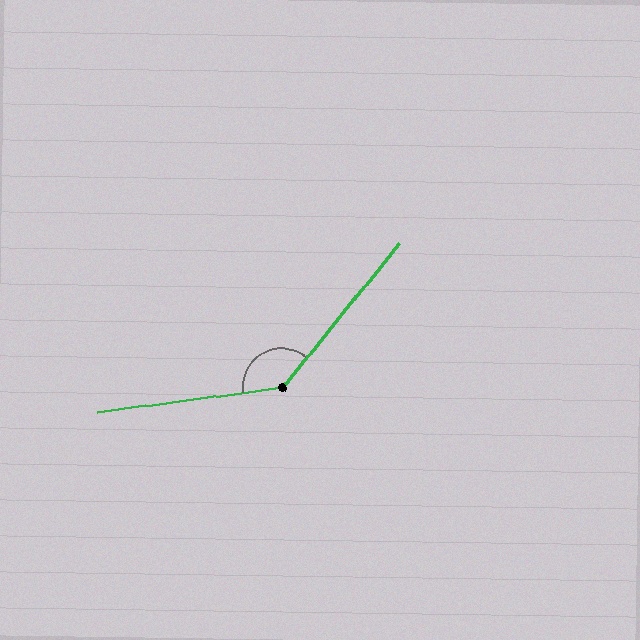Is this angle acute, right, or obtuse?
It is obtuse.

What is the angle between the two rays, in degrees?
Approximately 137 degrees.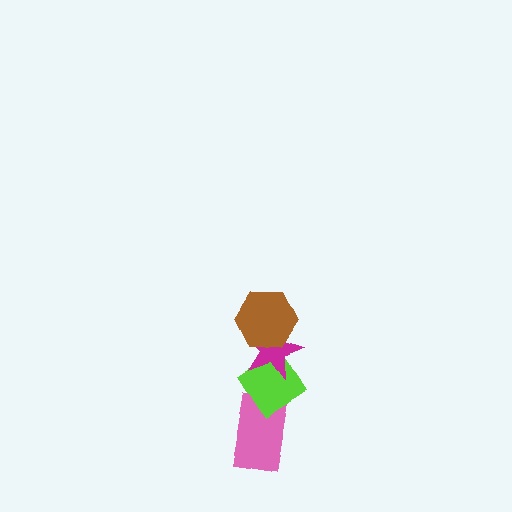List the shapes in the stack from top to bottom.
From top to bottom: the brown hexagon, the magenta star, the lime diamond, the pink rectangle.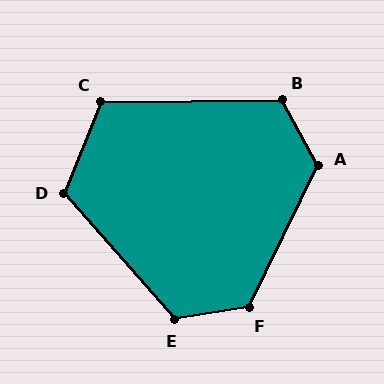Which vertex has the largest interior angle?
A, at approximately 125 degrees.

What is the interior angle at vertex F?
Approximately 125 degrees (obtuse).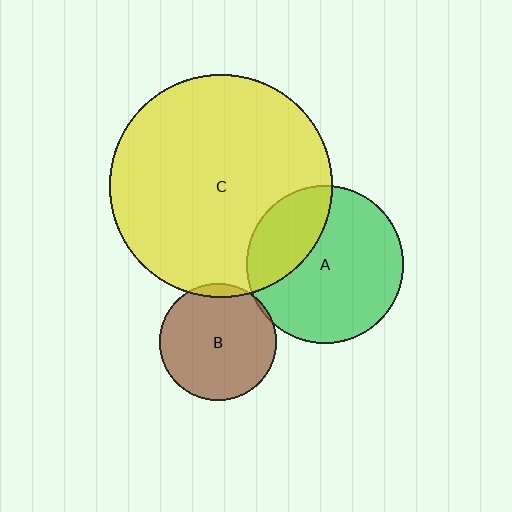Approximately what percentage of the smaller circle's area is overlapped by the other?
Approximately 5%.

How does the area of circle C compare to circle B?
Approximately 3.6 times.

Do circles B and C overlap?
Yes.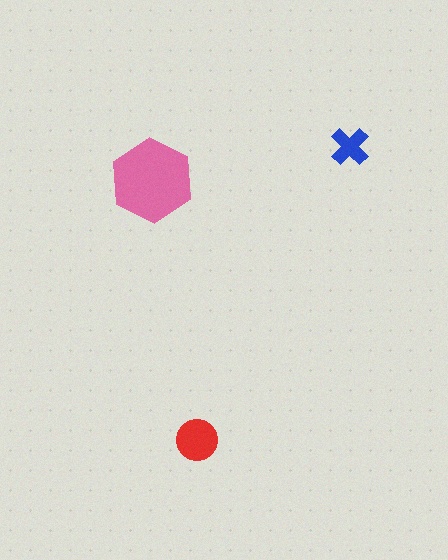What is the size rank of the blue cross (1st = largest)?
3rd.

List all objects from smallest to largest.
The blue cross, the red circle, the pink hexagon.